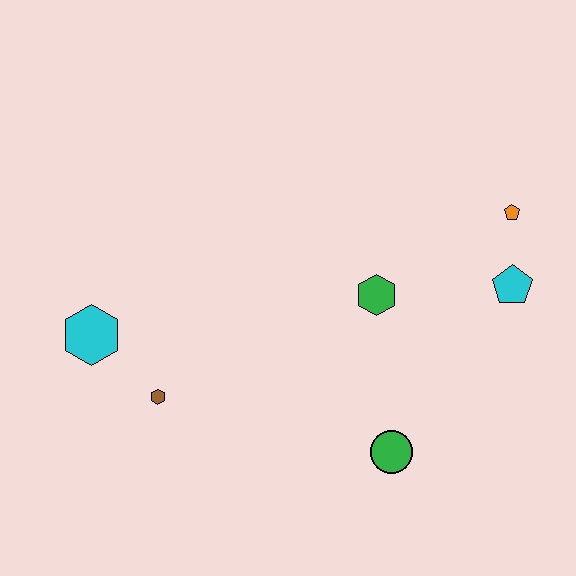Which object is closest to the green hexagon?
The cyan pentagon is closest to the green hexagon.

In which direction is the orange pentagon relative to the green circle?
The orange pentagon is above the green circle.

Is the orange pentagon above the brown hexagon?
Yes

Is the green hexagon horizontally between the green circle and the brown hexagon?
Yes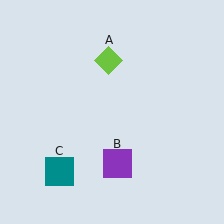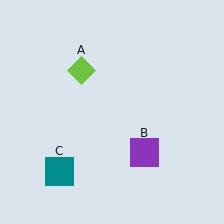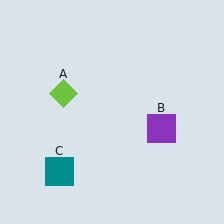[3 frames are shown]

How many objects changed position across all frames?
2 objects changed position: lime diamond (object A), purple square (object B).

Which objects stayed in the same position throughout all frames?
Teal square (object C) remained stationary.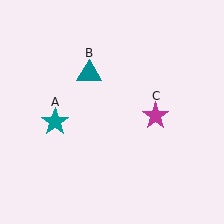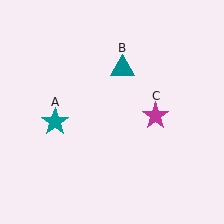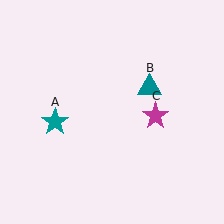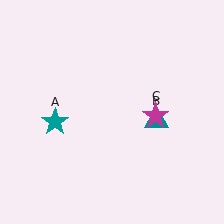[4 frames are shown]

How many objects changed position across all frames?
1 object changed position: teal triangle (object B).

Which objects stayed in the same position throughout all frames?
Teal star (object A) and magenta star (object C) remained stationary.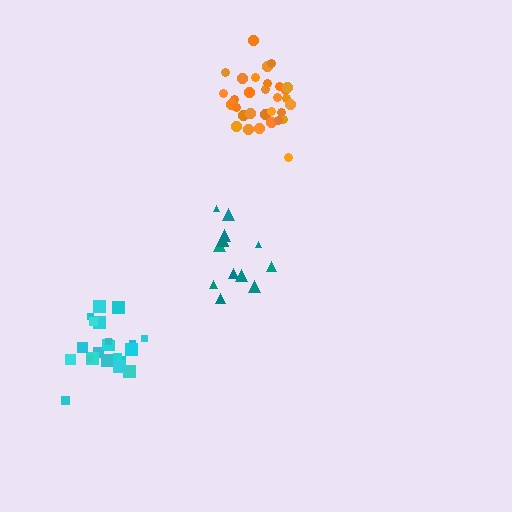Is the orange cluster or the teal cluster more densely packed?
Orange.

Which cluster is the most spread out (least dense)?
Teal.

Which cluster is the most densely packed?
Orange.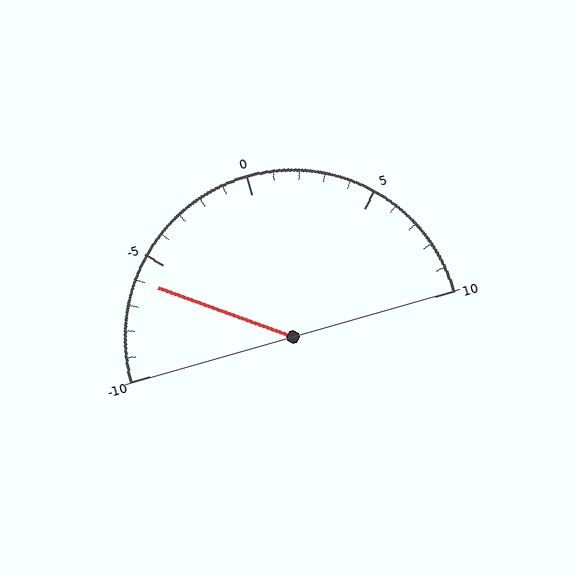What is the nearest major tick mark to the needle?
The nearest major tick mark is -5.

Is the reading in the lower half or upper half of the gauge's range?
The reading is in the lower half of the range (-10 to 10).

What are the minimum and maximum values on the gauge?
The gauge ranges from -10 to 10.